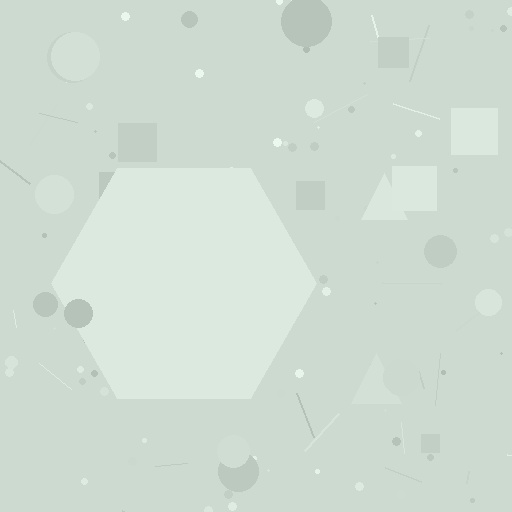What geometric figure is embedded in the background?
A hexagon is embedded in the background.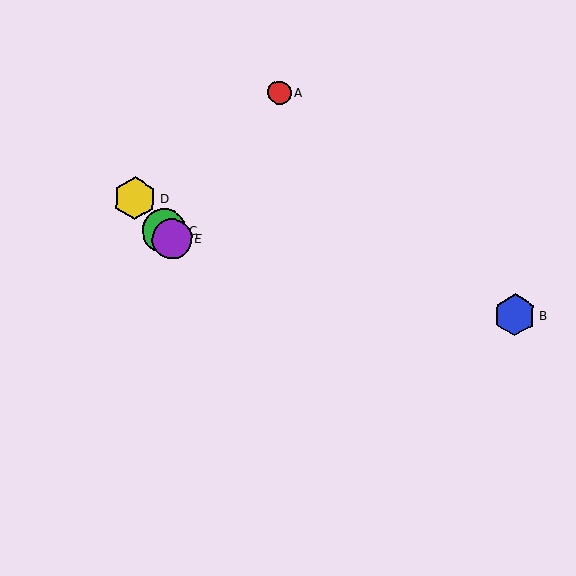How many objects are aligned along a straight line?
3 objects (C, D, E) are aligned along a straight line.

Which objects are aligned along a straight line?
Objects C, D, E are aligned along a straight line.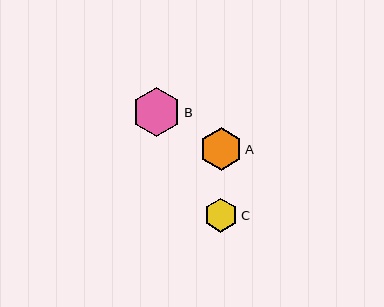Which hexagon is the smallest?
Hexagon C is the smallest with a size of approximately 34 pixels.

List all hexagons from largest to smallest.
From largest to smallest: B, A, C.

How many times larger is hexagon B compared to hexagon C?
Hexagon B is approximately 1.4 times the size of hexagon C.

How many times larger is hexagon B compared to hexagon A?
Hexagon B is approximately 1.2 times the size of hexagon A.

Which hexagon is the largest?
Hexagon B is the largest with a size of approximately 49 pixels.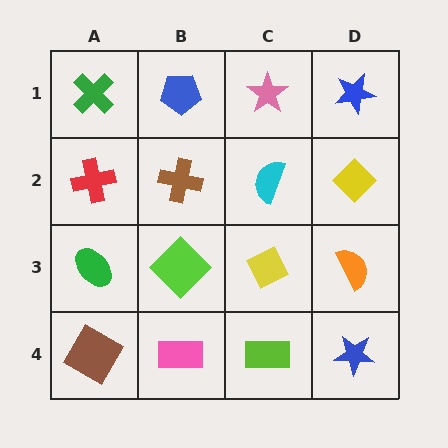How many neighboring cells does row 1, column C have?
3.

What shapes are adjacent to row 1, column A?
A red cross (row 2, column A), a blue pentagon (row 1, column B).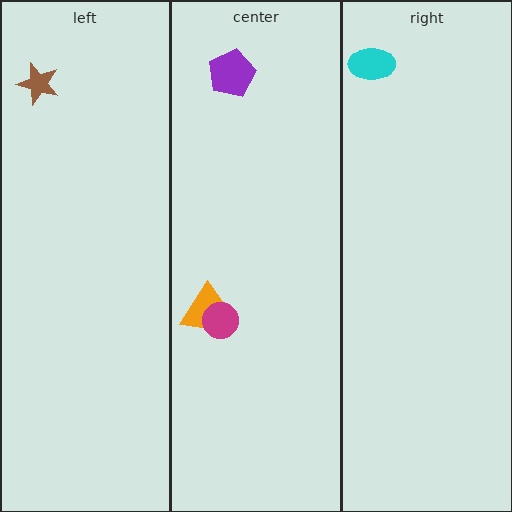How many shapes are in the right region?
1.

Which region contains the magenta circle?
The center region.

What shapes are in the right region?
The cyan ellipse.